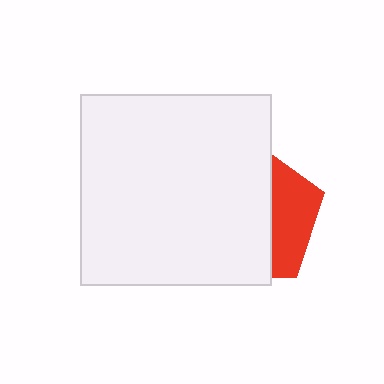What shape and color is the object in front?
The object in front is a white square.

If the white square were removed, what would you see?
You would see the complete red pentagon.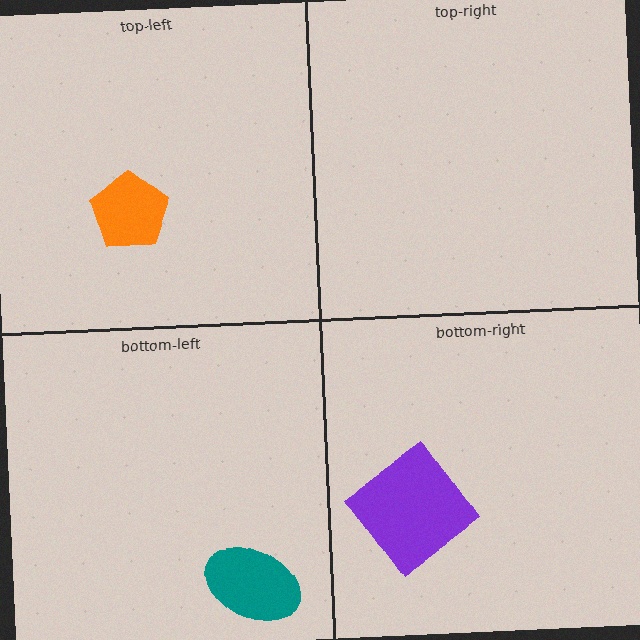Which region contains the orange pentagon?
The top-left region.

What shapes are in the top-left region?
The orange pentagon.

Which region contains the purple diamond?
The bottom-right region.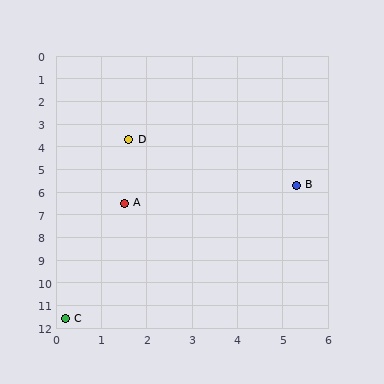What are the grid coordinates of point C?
Point C is at approximately (0.2, 11.6).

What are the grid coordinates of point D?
Point D is at approximately (1.6, 3.7).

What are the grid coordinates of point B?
Point B is at approximately (5.3, 5.7).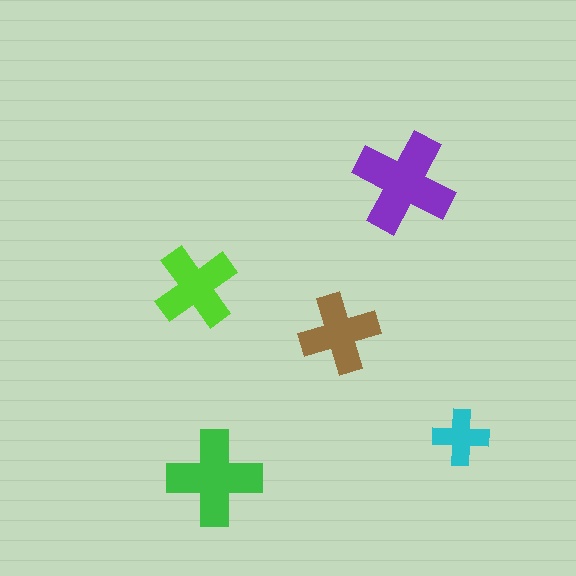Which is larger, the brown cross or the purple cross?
The purple one.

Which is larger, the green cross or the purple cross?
The purple one.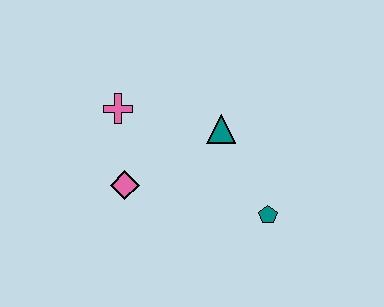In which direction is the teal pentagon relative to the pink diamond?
The teal pentagon is to the right of the pink diamond.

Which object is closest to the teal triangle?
The teal pentagon is closest to the teal triangle.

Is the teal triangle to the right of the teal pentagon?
No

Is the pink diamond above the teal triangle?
No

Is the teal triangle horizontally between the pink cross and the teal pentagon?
Yes